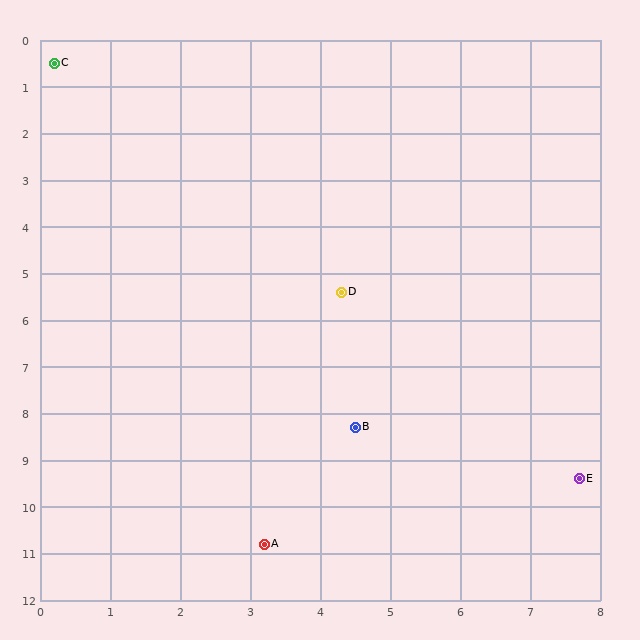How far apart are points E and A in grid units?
Points E and A are about 4.7 grid units apart.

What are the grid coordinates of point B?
Point B is at approximately (4.5, 8.3).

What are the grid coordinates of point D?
Point D is at approximately (4.3, 5.4).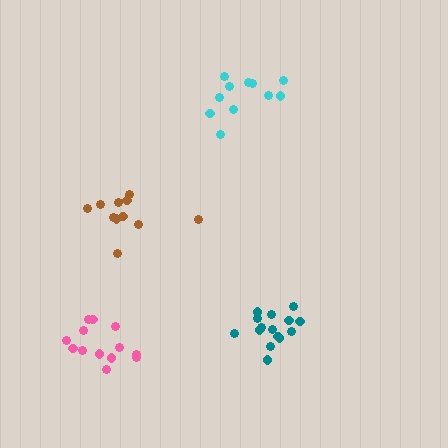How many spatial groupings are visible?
There are 4 spatial groupings.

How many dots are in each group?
Group 1: 11 dots, Group 2: 15 dots, Group 3: 11 dots, Group 4: 13 dots (50 total).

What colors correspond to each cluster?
The clusters are colored: cyan, teal, brown, pink.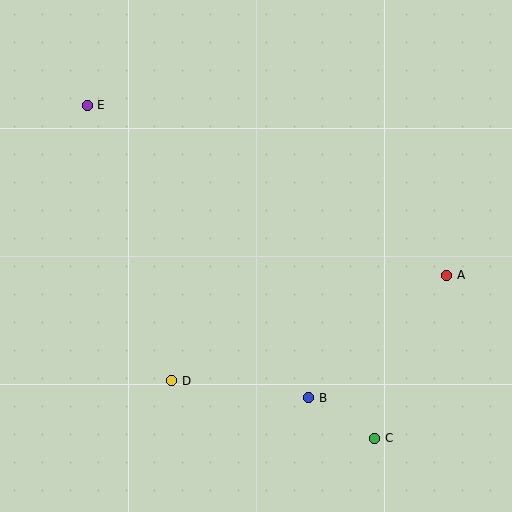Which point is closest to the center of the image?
Point D at (172, 381) is closest to the center.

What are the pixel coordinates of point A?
Point A is at (447, 275).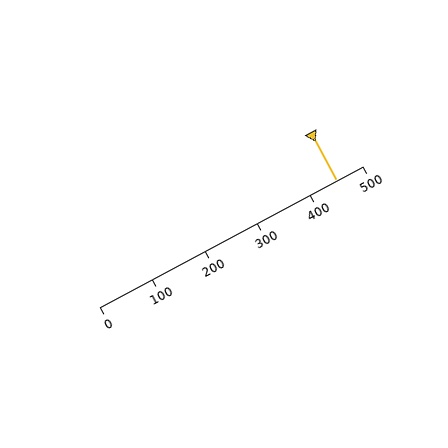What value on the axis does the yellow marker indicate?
The marker indicates approximately 450.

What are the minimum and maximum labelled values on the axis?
The axis runs from 0 to 500.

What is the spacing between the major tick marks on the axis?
The major ticks are spaced 100 apart.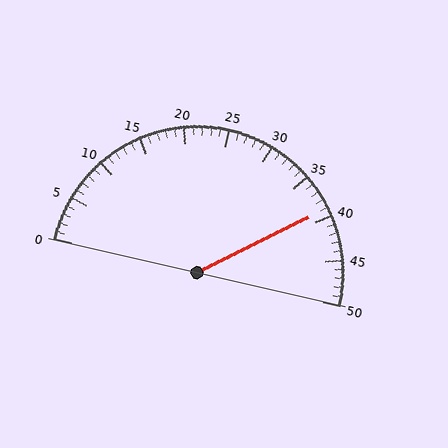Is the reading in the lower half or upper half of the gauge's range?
The reading is in the upper half of the range (0 to 50).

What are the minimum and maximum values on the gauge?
The gauge ranges from 0 to 50.